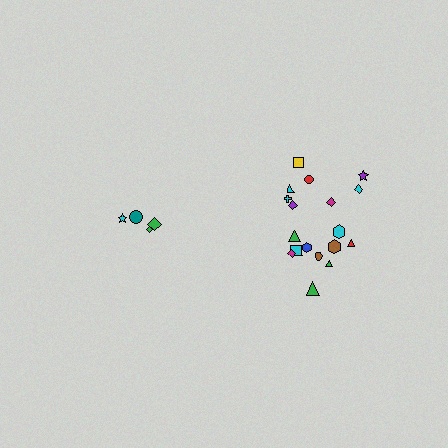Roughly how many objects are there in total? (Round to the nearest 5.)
Roughly 20 objects in total.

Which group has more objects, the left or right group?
The right group.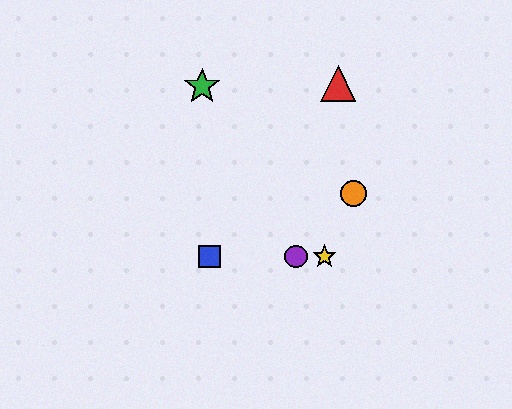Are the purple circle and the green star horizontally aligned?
No, the purple circle is at y≈257 and the green star is at y≈86.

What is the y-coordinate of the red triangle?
The red triangle is at y≈84.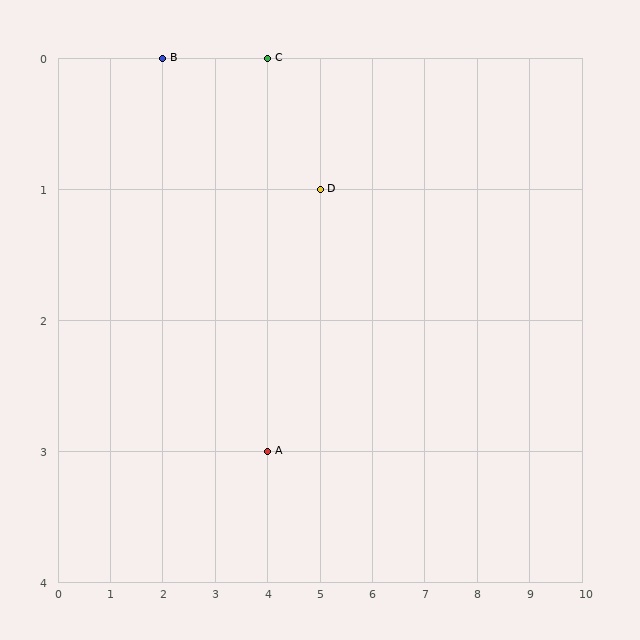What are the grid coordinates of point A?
Point A is at grid coordinates (4, 3).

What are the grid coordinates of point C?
Point C is at grid coordinates (4, 0).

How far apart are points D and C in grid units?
Points D and C are 1 column and 1 row apart (about 1.4 grid units diagonally).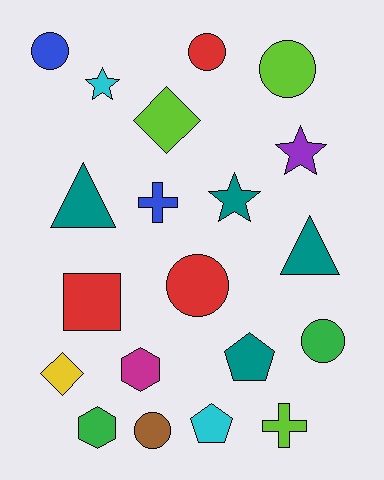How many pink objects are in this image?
There are no pink objects.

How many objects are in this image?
There are 20 objects.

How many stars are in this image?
There are 3 stars.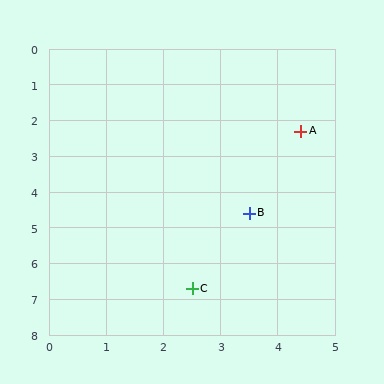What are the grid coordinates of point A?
Point A is at approximately (4.4, 2.3).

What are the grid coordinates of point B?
Point B is at approximately (3.5, 4.6).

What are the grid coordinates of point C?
Point C is at approximately (2.5, 6.7).